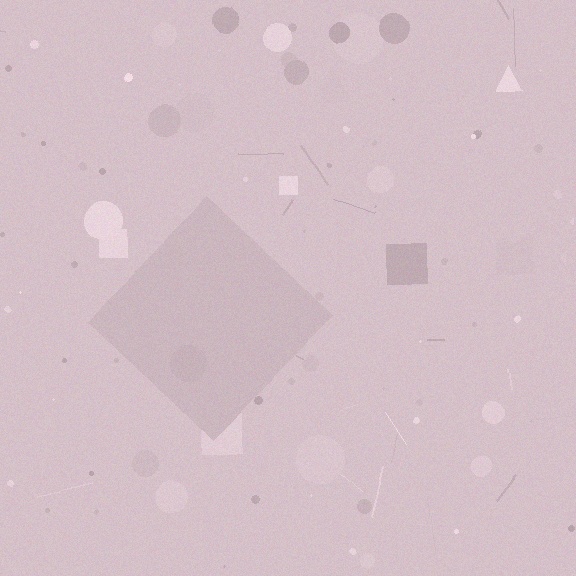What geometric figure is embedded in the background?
A diamond is embedded in the background.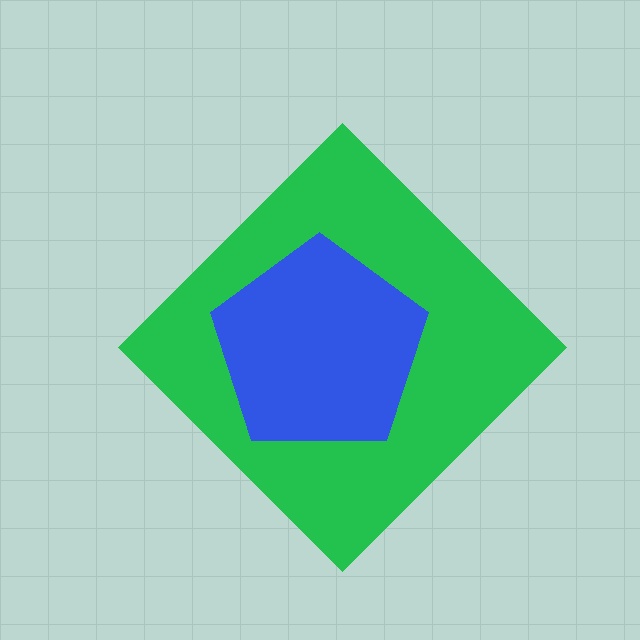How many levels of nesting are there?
2.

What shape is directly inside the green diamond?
The blue pentagon.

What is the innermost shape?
The blue pentagon.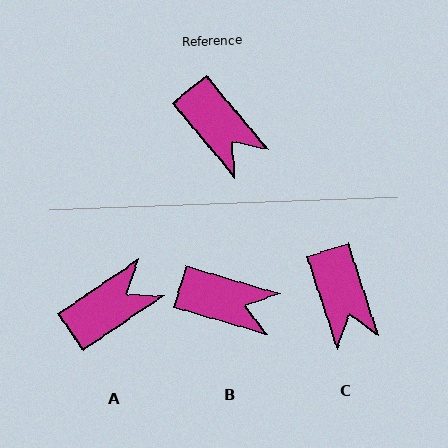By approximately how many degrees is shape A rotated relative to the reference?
Approximately 85 degrees counter-clockwise.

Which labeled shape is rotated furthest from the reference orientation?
A, about 85 degrees away.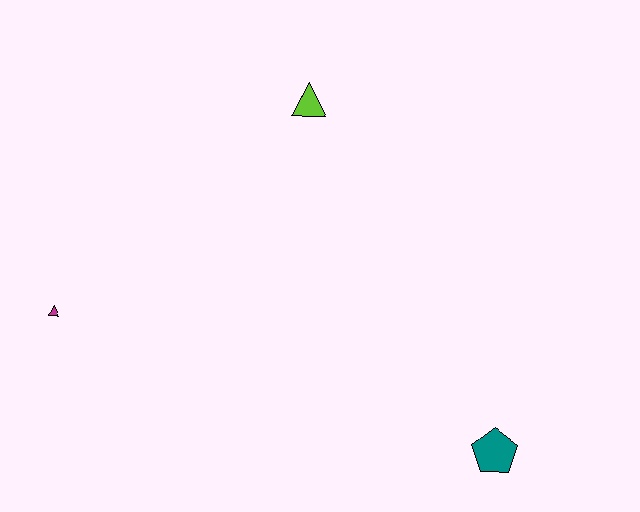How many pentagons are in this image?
There is 1 pentagon.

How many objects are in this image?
There are 3 objects.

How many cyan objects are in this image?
There are no cyan objects.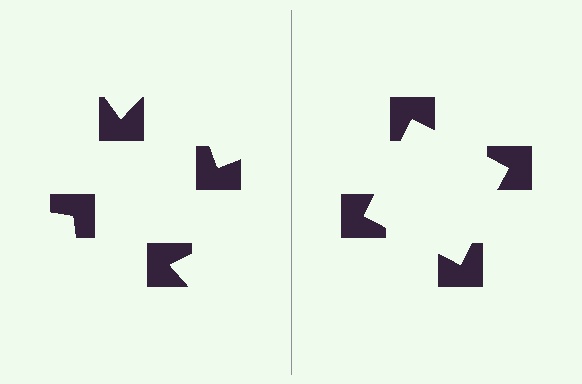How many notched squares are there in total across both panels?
8 — 4 on each side.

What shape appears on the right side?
An illusory square.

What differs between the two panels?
The notched squares are positioned identically on both sides; only the wedge orientations differ. On the right they align to a square; on the left they are misaligned.